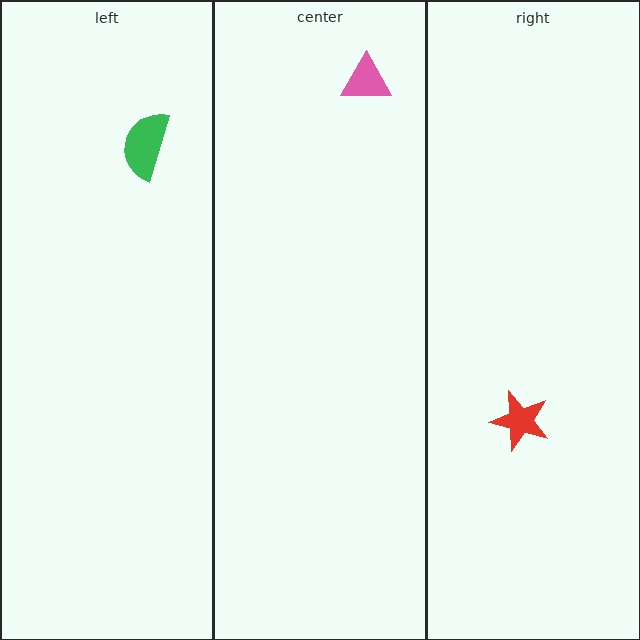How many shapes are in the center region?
1.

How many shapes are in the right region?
1.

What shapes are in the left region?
The green semicircle.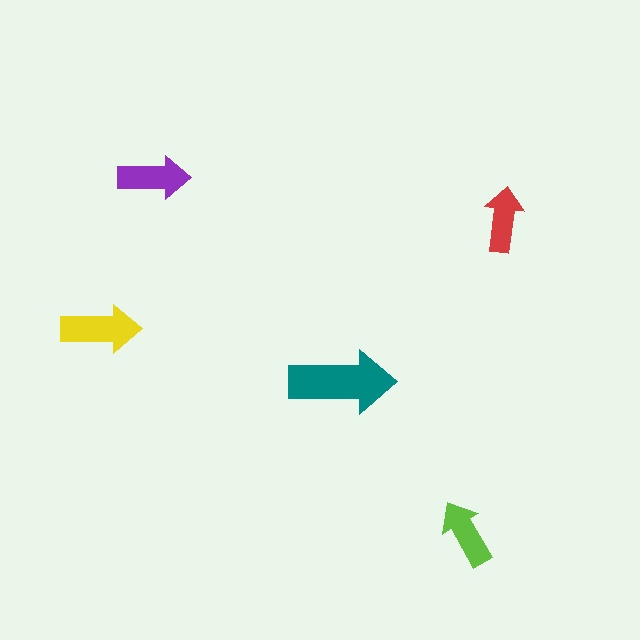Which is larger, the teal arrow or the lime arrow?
The teal one.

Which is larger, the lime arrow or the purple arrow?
The purple one.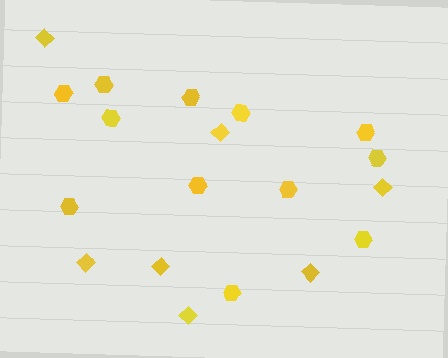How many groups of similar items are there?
There are 2 groups: one group of hexagons (12) and one group of diamonds (7).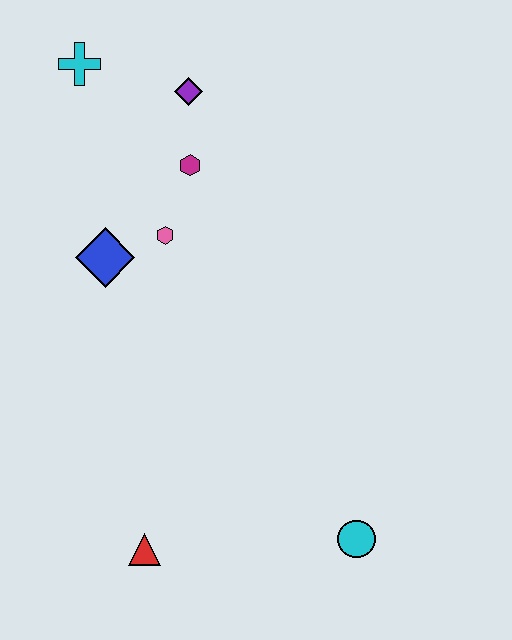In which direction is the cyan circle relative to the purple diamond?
The cyan circle is below the purple diamond.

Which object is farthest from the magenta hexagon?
The cyan circle is farthest from the magenta hexagon.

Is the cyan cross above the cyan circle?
Yes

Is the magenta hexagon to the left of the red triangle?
No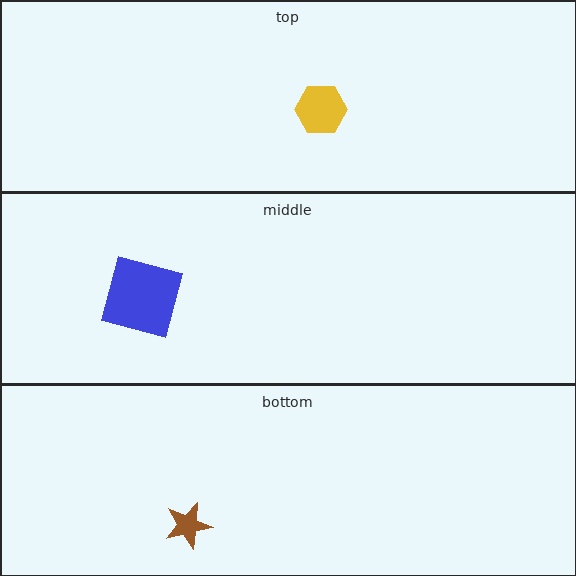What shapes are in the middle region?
The blue square.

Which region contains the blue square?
The middle region.